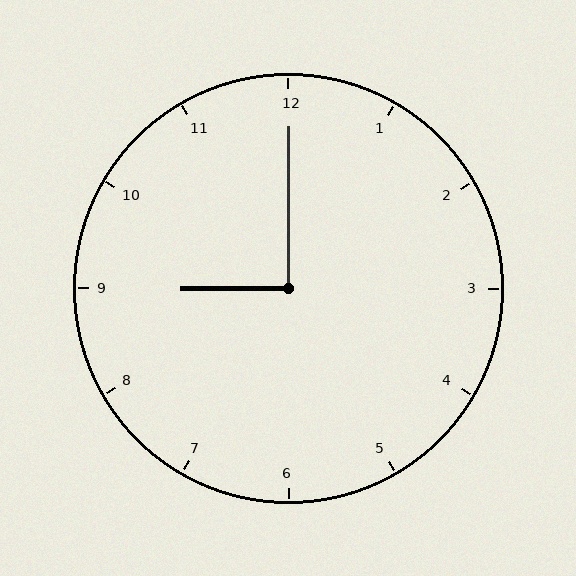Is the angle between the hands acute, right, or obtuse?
It is right.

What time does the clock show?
9:00.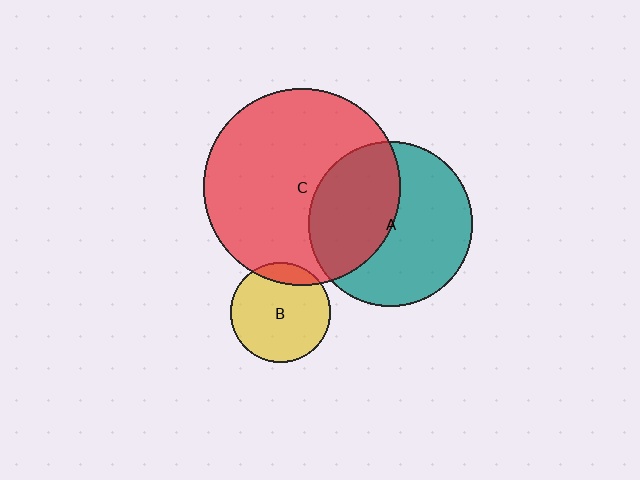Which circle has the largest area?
Circle C (red).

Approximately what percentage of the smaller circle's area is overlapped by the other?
Approximately 10%.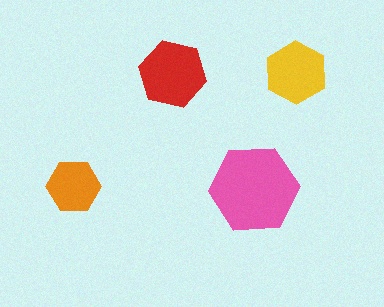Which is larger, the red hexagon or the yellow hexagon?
The red one.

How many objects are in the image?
There are 4 objects in the image.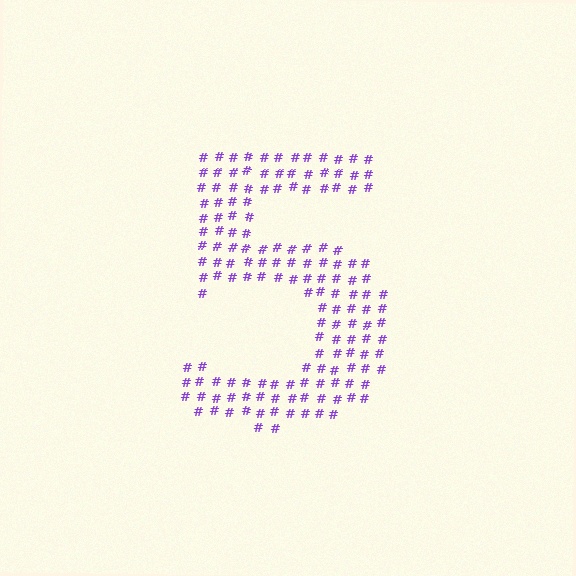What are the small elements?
The small elements are hash symbols.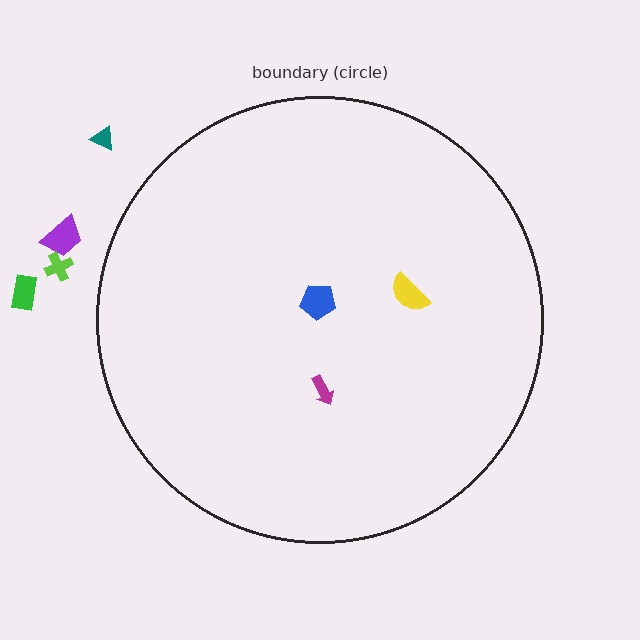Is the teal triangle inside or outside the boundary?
Outside.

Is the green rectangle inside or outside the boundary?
Outside.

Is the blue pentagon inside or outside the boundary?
Inside.